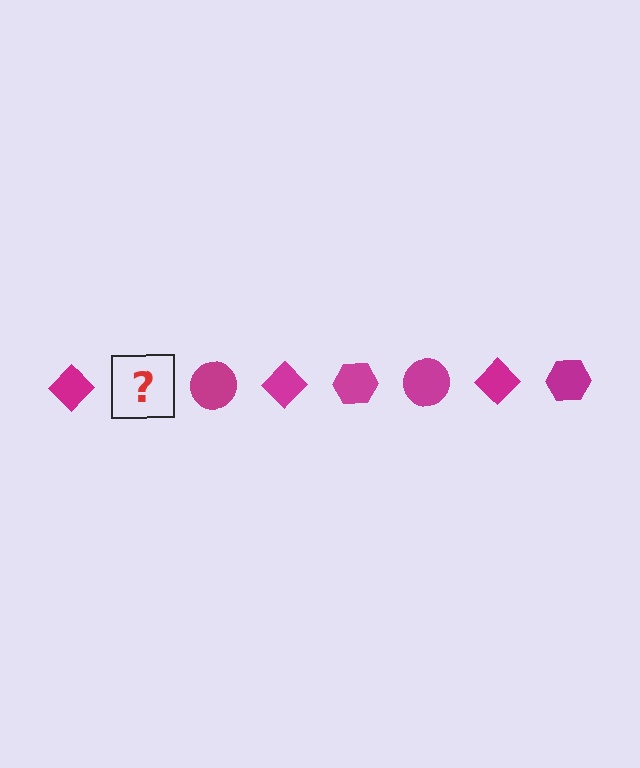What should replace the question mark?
The question mark should be replaced with a magenta hexagon.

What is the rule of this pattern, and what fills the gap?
The rule is that the pattern cycles through diamond, hexagon, circle shapes in magenta. The gap should be filled with a magenta hexagon.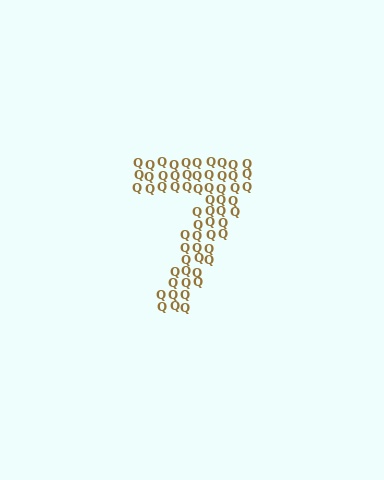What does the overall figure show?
The overall figure shows the digit 7.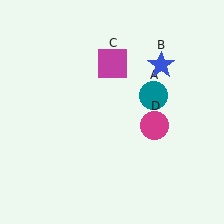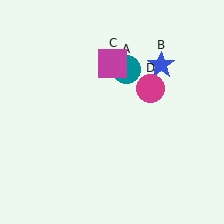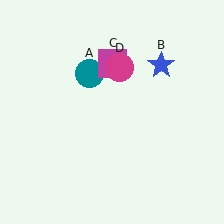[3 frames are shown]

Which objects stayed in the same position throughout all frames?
Blue star (object B) and magenta square (object C) remained stationary.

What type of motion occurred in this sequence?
The teal circle (object A), magenta circle (object D) rotated counterclockwise around the center of the scene.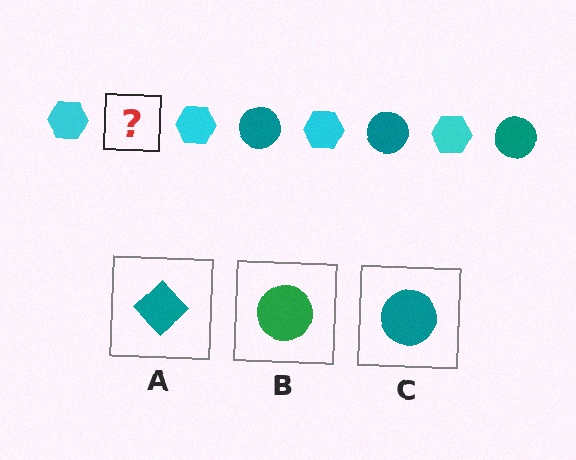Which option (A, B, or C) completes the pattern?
C.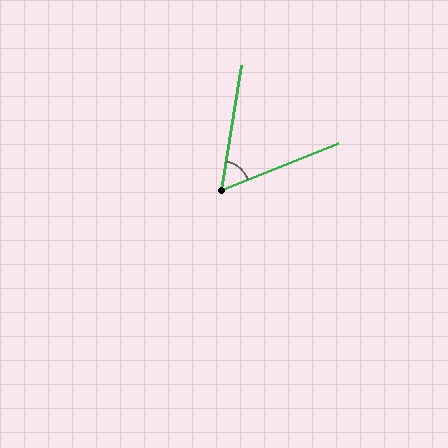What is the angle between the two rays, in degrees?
Approximately 59 degrees.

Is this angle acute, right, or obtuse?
It is acute.